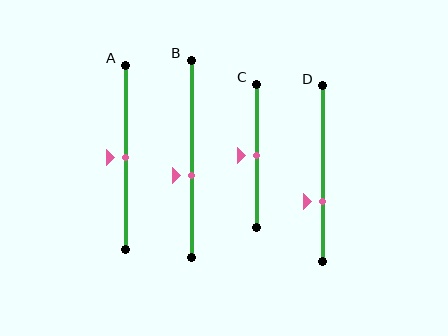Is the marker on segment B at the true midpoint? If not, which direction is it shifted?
No, the marker on segment B is shifted downward by about 8% of the segment length.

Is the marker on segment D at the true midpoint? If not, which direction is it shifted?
No, the marker on segment D is shifted downward by about 16% of the segment length.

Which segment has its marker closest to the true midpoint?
Segment A has its marker closest to the true midpoint.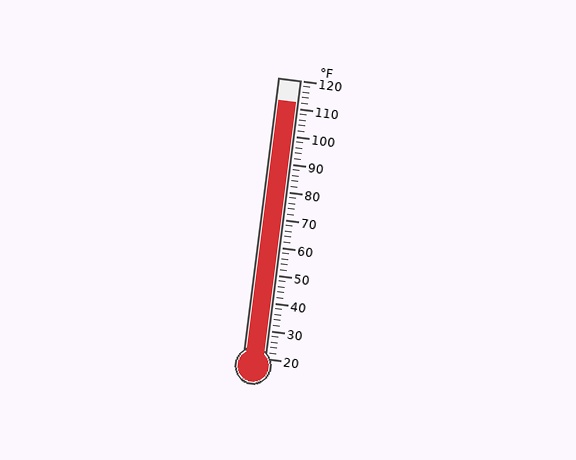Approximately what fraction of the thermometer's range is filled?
The thermometer is filled to approximately 90% of its range.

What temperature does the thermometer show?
The thermometer shows approximately 112°F.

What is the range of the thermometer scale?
The thermometer scale ranges from 20°F to 120°F.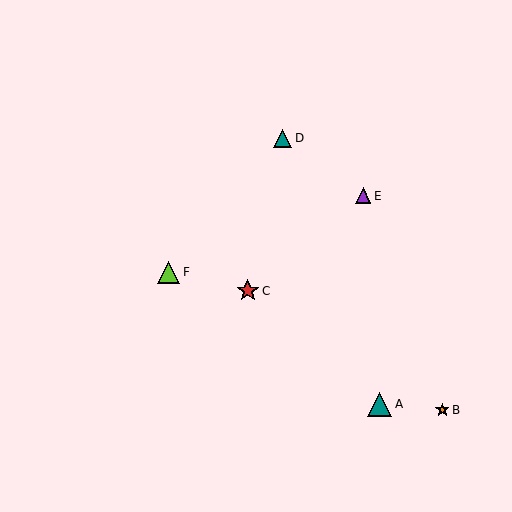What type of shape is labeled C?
Shape C is a red star.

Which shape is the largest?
The teal triangle (labeled A) is the largest.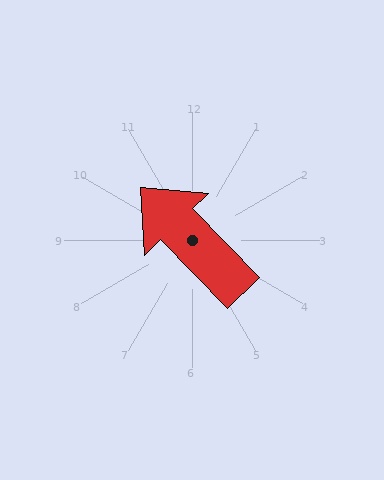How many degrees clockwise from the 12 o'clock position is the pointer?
Approximately 316 degrees.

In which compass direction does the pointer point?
Northwest.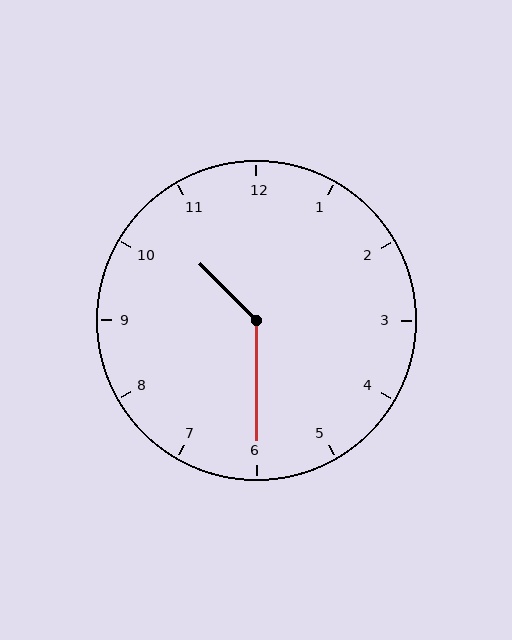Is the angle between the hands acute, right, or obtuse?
It is obtuse.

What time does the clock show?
10:30.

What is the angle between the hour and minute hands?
Approximately 135 degrees.